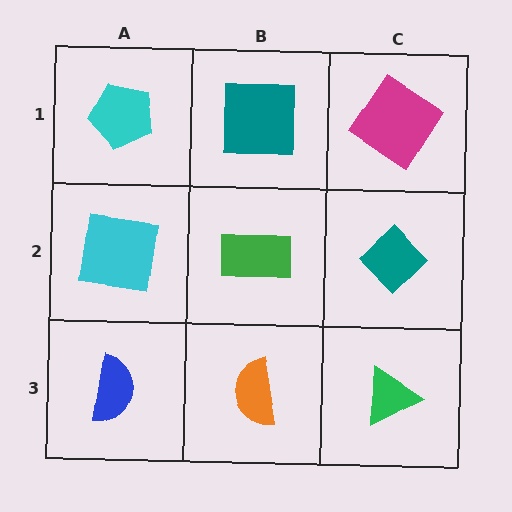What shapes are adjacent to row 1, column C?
A teal diamond (row 2, column C), a teal square (row 1, column B).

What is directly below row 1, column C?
A teal diamond.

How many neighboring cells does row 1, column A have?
2.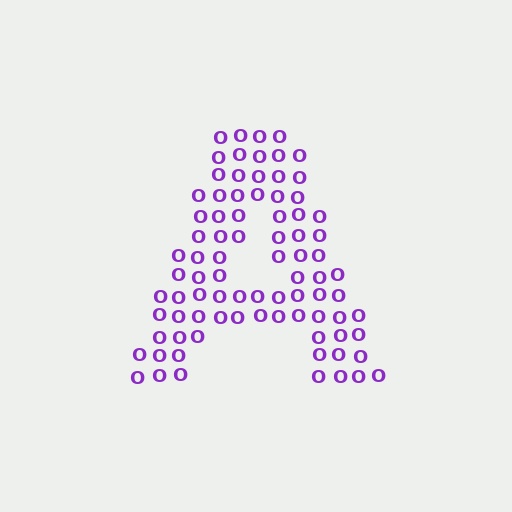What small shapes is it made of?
It is made of small letter O's.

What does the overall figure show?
The overall figure shows the letter A.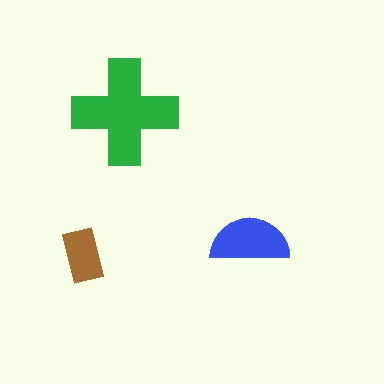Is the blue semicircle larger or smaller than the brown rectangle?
Larger.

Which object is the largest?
The green cross.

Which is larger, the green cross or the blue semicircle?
The green cross.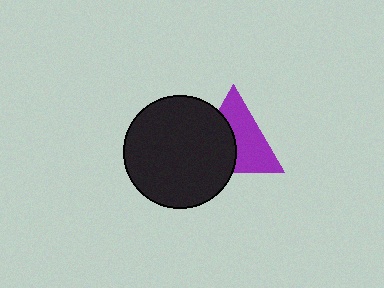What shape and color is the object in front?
The object in front is a black circle.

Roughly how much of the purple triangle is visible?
About half of it is visible (roughly 56%).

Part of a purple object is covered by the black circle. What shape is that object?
It is a triangle.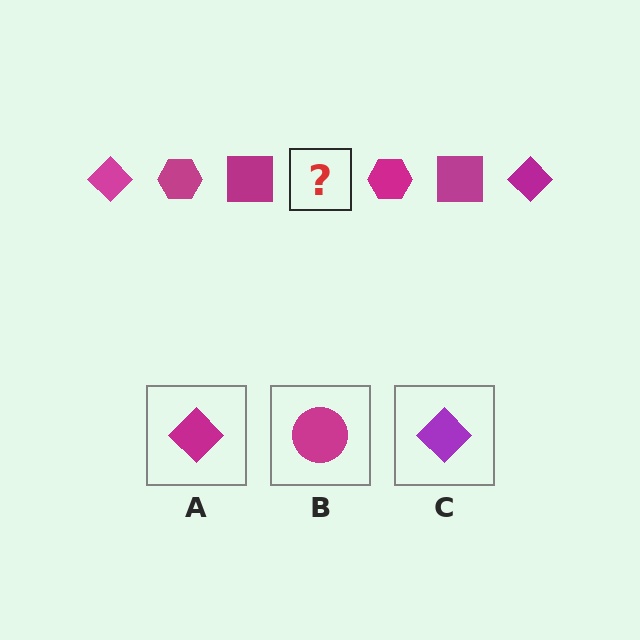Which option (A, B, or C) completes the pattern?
A.